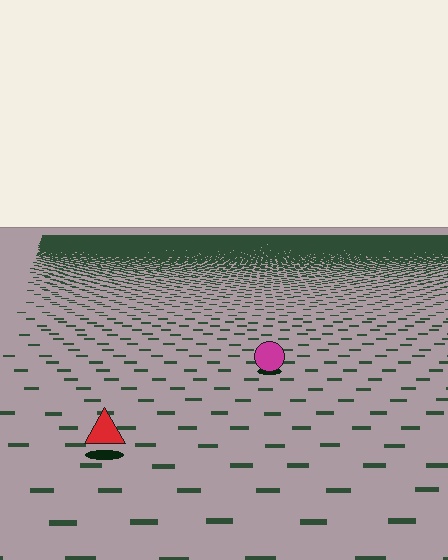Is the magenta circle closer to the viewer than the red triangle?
No. The red triangle is closer — you can tell from the texture gradient: the ground texture is coarser near it.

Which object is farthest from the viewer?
The magenta circle is farthest from the viewer. It appears smaller and the ground texture around it is denser.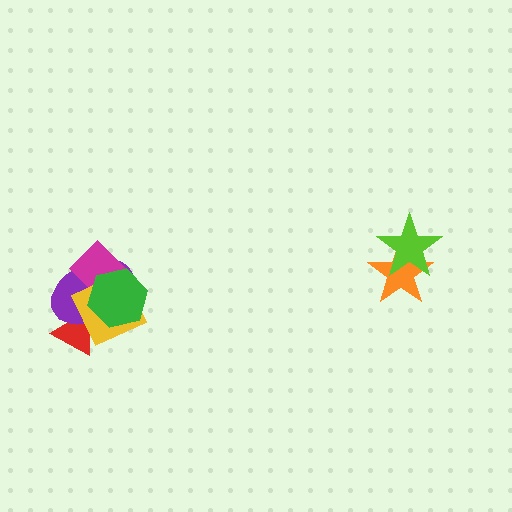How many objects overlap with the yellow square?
4 objects overlap with the yellow square.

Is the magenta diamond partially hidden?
Yes, it is partially covered by another shape.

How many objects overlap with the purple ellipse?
4 objects overlap with the purple ellipse.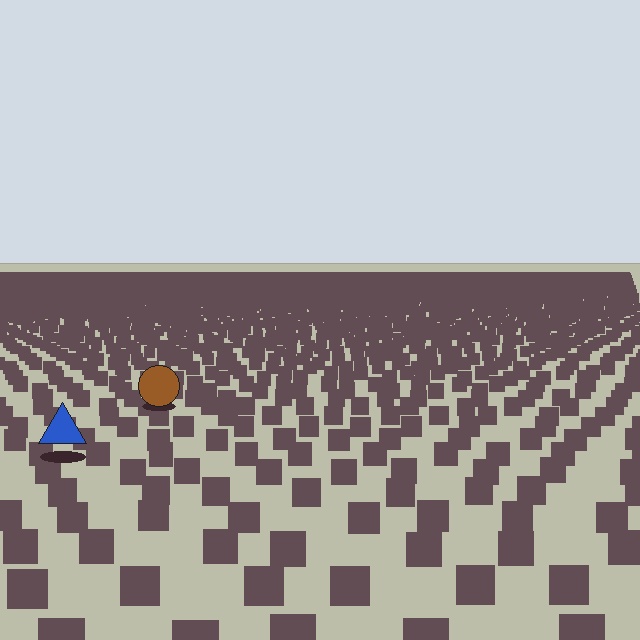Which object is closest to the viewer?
The blue triangle is closest. The texture marks near it are larger and more spread out.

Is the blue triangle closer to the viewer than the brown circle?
Yes. The blue triangle is closer — you can tell from the texture gradient: the ground texture is coarser near it.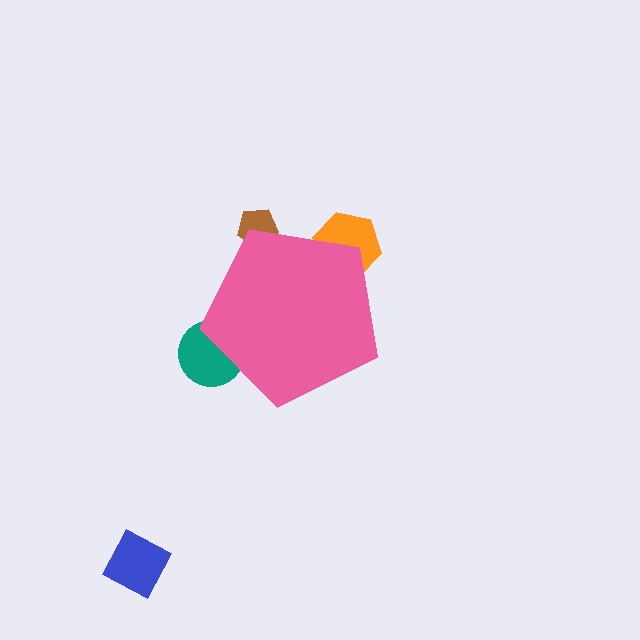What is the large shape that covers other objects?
A pink pentagon.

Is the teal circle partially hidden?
Yes, the teal circle is partially hidden behind the pink pentagon.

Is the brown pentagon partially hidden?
Yes, the brown pentagon is partially hidden behind the pink pentagon.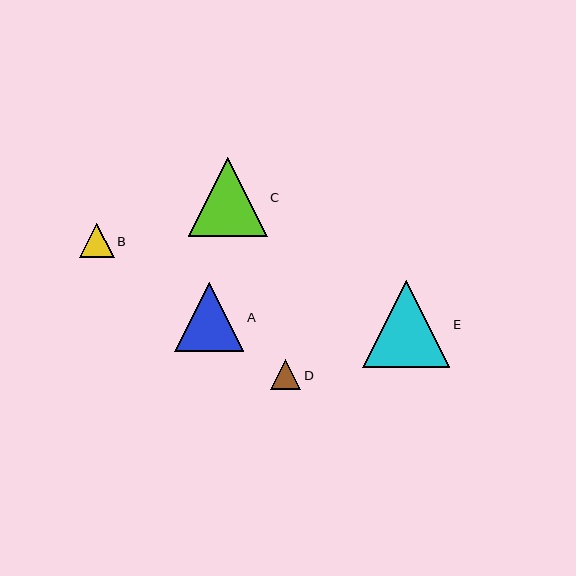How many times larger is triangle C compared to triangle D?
Triangle C is approximately 2.6 times the size of triangle D.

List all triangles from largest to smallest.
From largest to smallest: E, C, A, B, D.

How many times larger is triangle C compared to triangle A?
Triangle C is approximately 1.1 times the size of triangle A.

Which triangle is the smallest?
Triangle D is the smallest with a size of approximately 30 pixels.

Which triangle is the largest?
Triangle E is the largest with a size of approximately 88 pixels.